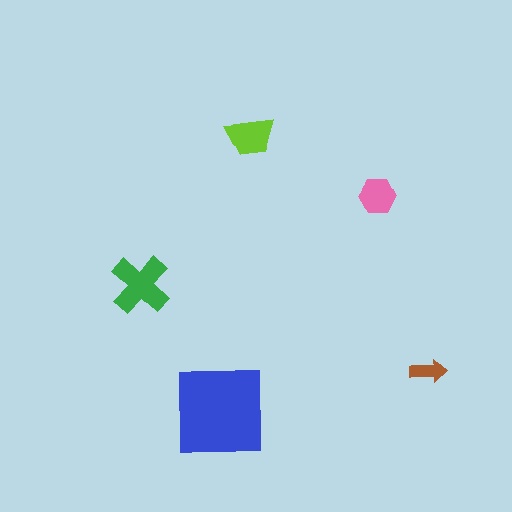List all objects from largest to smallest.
The blue square, the green cross, the lime trapezoid, the pink hexagon, the brown arrow.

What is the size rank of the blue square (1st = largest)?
1st.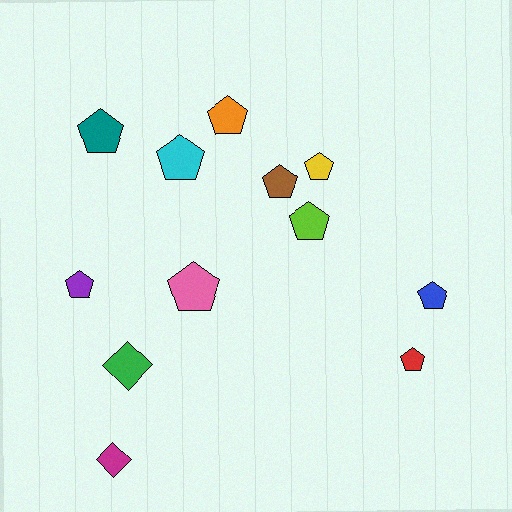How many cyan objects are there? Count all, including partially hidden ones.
There is 1 cyan object.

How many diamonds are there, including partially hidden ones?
There are 2 diamonds.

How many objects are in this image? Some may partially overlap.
There are 12 objects.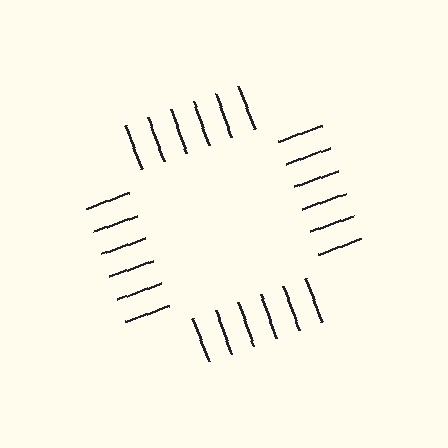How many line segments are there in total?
24 — 6 along each of the 4 edges.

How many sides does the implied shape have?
4 sides — the line-ends trace a square.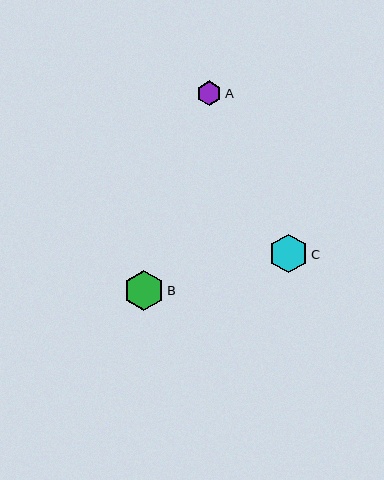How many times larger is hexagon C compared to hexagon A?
Hexagon C is approximately 1.5 times the size of hexagon A.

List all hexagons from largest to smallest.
From largest to smallest: B, C, A.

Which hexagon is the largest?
Hexagon B is the largest with a size of approximately 39 pixels.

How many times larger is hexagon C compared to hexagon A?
Hexagon C is approximately 1.5 times the size of hexagon A.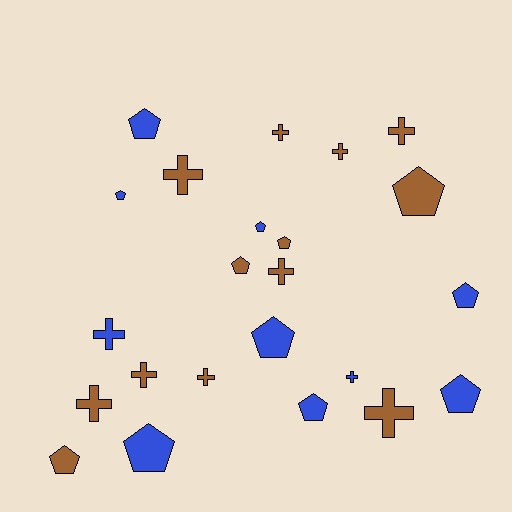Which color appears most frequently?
Brown, with 13 objects.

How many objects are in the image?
There are 23 objects.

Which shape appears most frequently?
Pentagon, with 12 objects.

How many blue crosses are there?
There are 2 blue crosses.